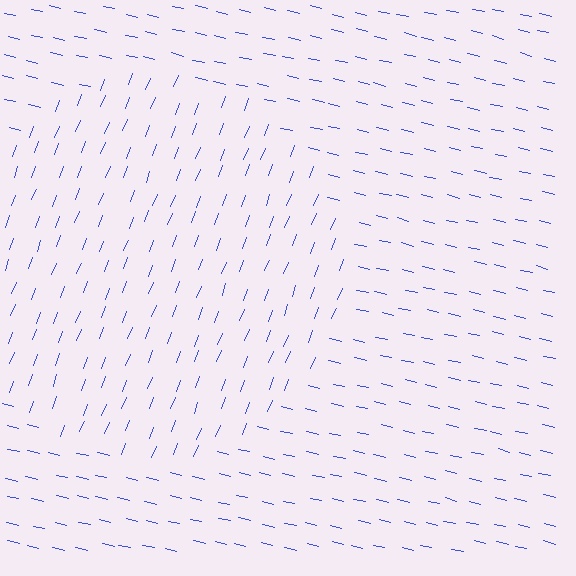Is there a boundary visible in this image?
Yes, there is a texture boundary formed by a change in line orientation.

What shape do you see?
I see a circle.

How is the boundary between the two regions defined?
The boundary is defined purely by a change in line orientation (approximately 83 degrees difference). All lines are the same color and thickness.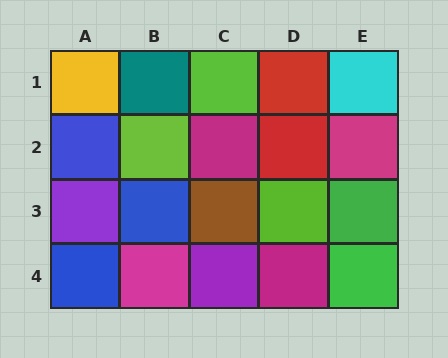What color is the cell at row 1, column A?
Yellow.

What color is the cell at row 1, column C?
Lime.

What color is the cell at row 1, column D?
Red.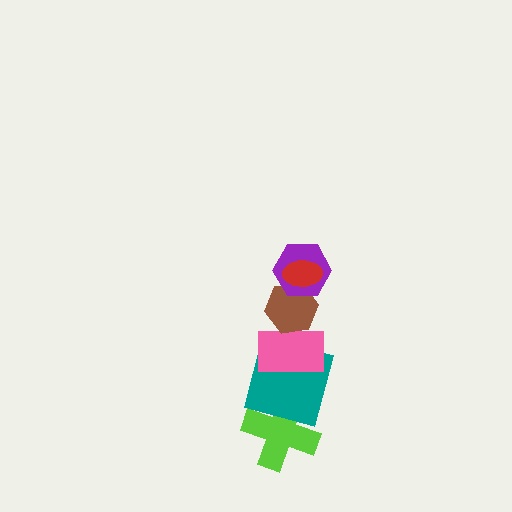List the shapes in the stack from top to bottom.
From top to bottom: the red ellipse, the purple hexagon, the brown hexagon, the pink rectangle, the teal square, the lime cross.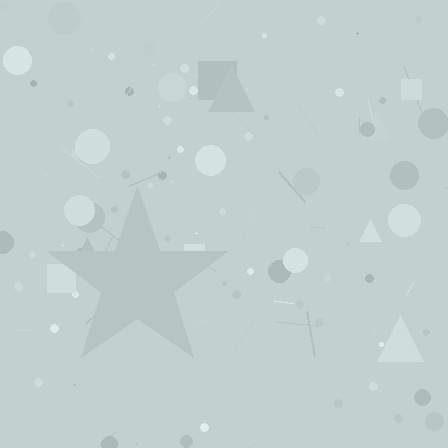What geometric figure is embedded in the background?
A star is embedded in the background.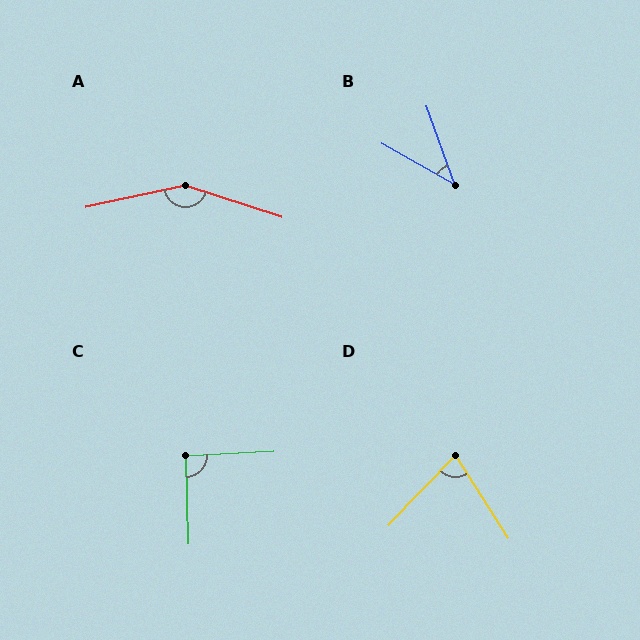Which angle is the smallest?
B, at approximately 41 degrees.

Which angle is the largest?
A, at approximately 150 degrees.